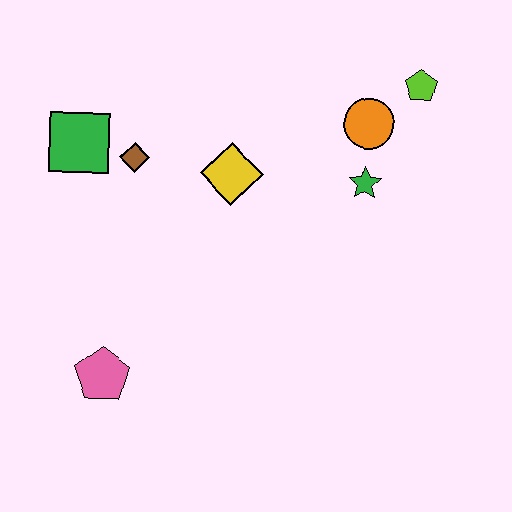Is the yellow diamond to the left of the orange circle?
Yes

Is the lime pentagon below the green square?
No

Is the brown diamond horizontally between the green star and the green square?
Yes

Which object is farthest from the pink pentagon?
The lime pentagon is farthest from the pink pentagon.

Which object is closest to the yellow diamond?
The brown diamond is closest to the yellow diamond.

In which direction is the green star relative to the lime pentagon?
The green star is below the lime pentagon.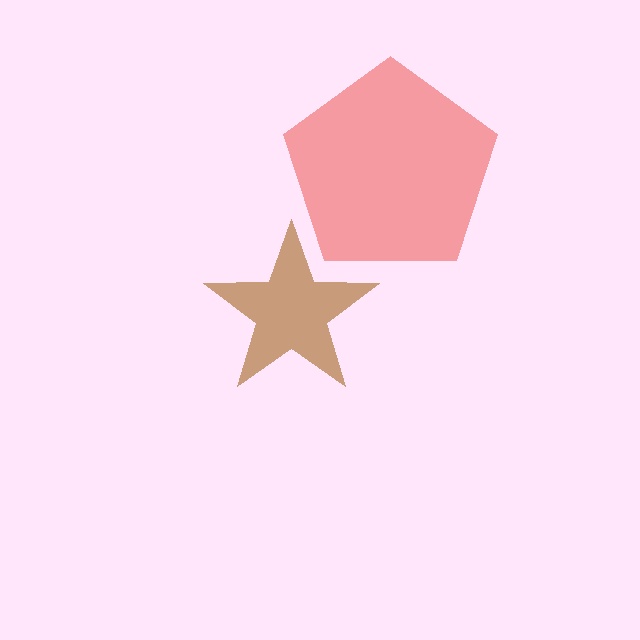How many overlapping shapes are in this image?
There are 2 overlapping shapes in the image.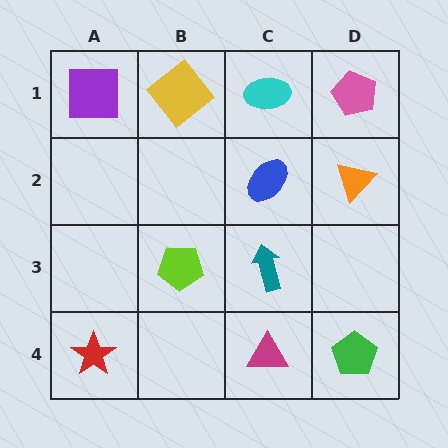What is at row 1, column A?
A purple square.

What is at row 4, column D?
A green pentagon.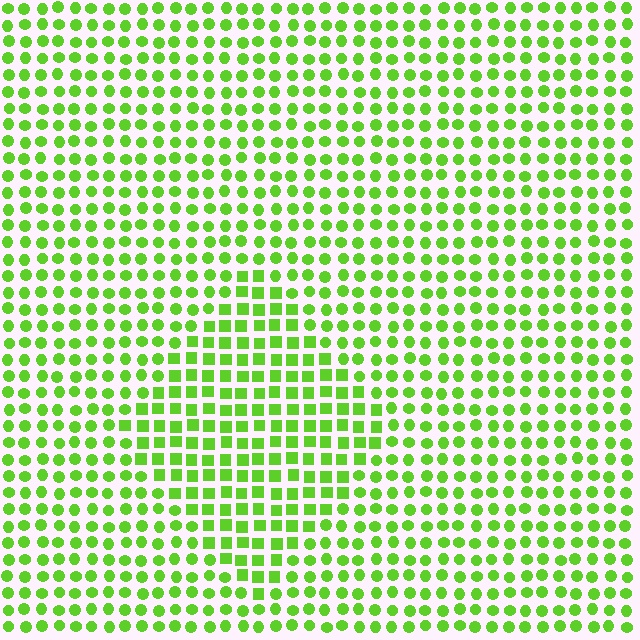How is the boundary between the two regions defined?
The boundary is defined by a change in element shape: squares inside vs. circles outside. All elements share the same color and spacing.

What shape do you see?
I see a diamond.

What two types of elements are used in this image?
The image uses squares inside the diamond region and circles outside it.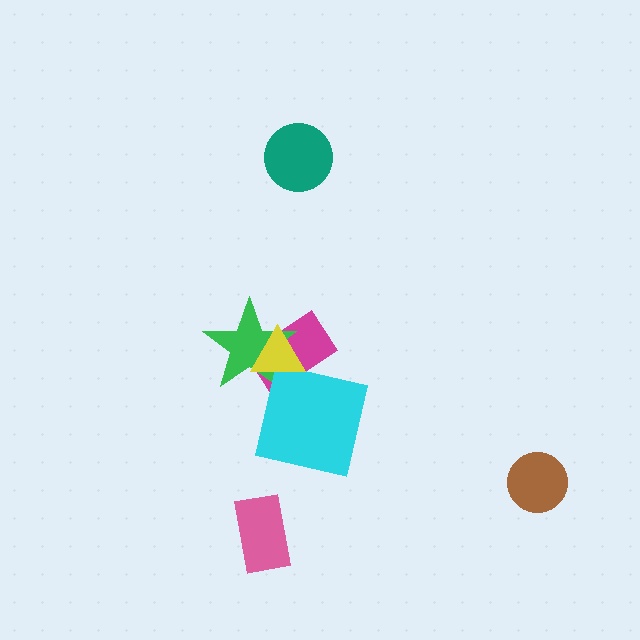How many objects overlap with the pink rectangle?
0 objects overlap with the pink rectangle.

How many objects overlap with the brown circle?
0 objects overlap with the brown circle.